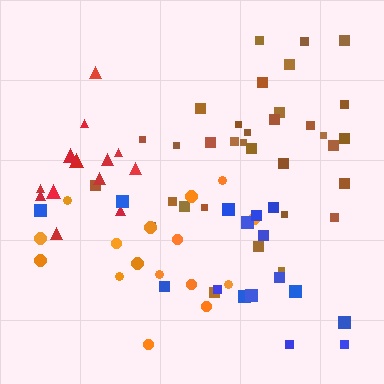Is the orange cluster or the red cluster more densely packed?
Red.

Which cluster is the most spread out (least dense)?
Blue.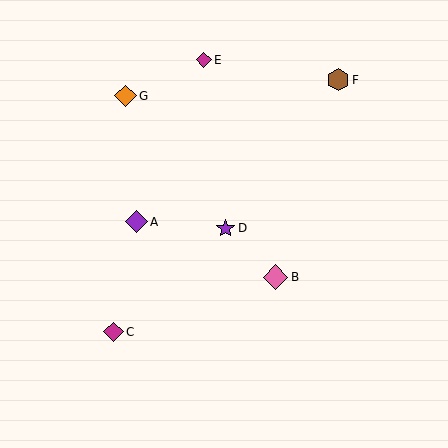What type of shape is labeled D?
Shape D is a purple star.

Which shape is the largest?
The pink diamond (labeled B) is the largest.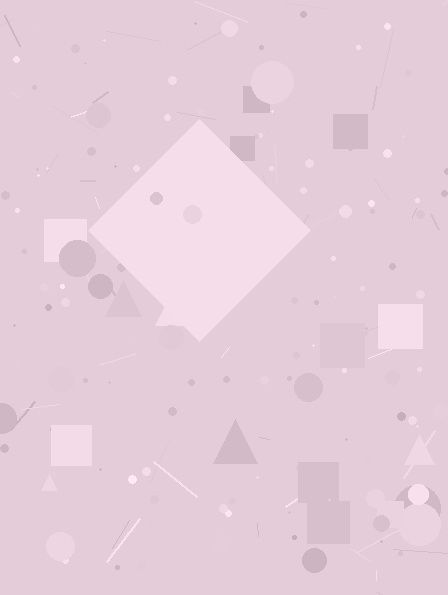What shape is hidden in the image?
A diamond is hidden in the image.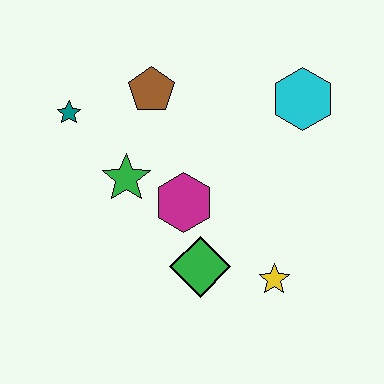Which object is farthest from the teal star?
The yellow star is farthest from the teal star.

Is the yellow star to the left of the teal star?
No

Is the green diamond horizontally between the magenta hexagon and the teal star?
No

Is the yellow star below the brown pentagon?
Yes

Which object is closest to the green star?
The magenta hexagon is closest to the green star.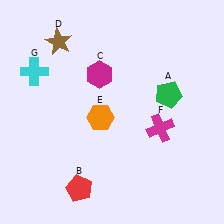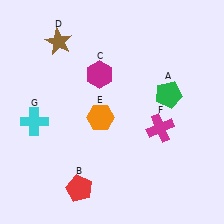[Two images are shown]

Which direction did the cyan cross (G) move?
The cyan cross (G) moved down.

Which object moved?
The cyan cross (G) moved down.